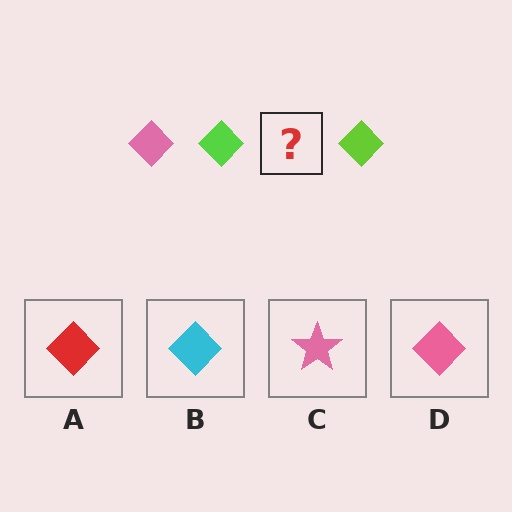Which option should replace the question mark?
Option D.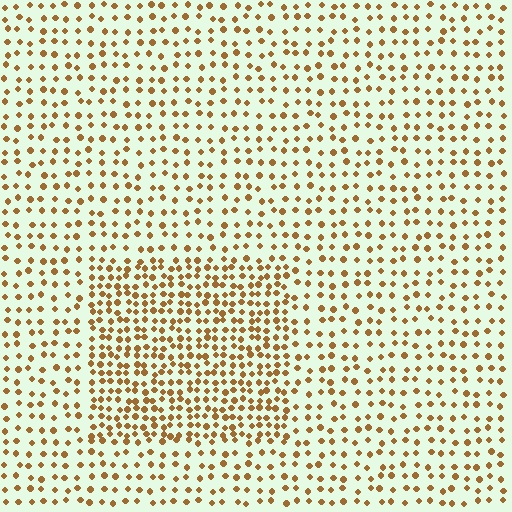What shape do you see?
I see a rectangle.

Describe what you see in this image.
The image contains small brown elements arranged at two different densities. A rectangle-shaped region is visible where the elements are more densely packed than the surrounding area.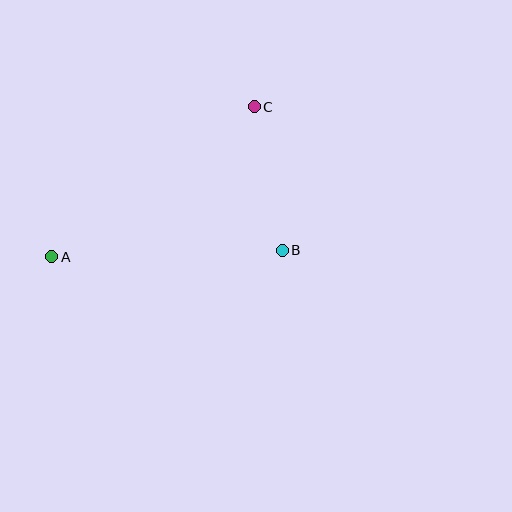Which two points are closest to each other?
Points B and C are closest to each other.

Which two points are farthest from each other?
Points A and C are farthest from each other.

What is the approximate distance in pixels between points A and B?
The distance between A and B is approximately 230 pixels.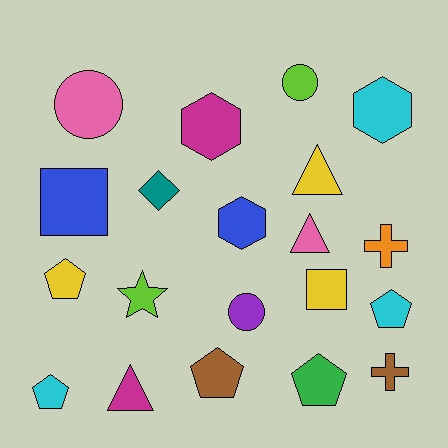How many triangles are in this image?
There are 3 triangles.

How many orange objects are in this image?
There is 1 orange object.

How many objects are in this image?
There are 20 objects.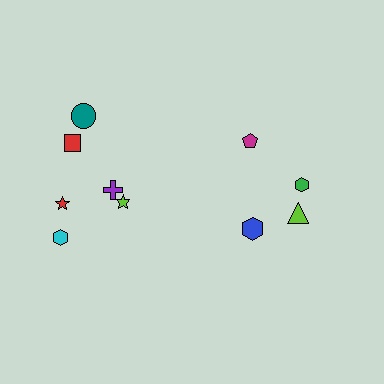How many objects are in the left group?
There are 6 objects.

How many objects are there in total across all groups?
There are 10 objects.